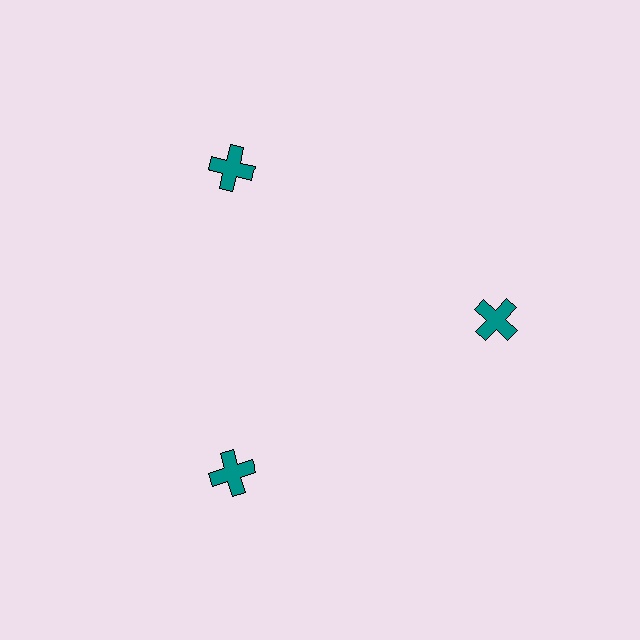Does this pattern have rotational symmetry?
Yes, this pattern has 3-fold rotational symmetry. It looks the same after rotating 120 degrees around the center.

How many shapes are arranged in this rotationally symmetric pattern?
There are 3 shapes, arranged in 3 groups of 1.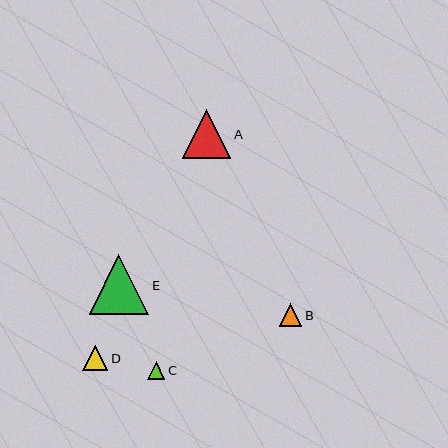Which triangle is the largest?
Triangle E is the largest with a size of approximately 59 pixels.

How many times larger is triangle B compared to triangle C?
Triangle B is approximately 1.3 times the size of triangle C.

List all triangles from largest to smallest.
From largest to smallest: E, A, D, B, C.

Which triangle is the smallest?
Triangle C is the smallest with a size of approximately 17 pixels.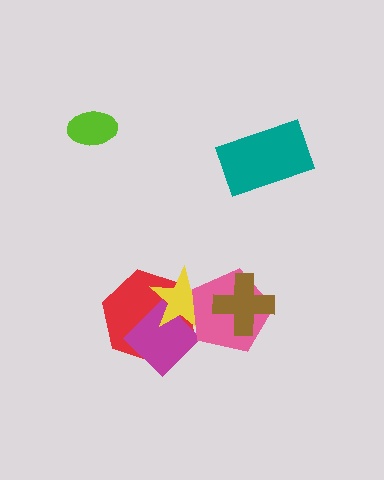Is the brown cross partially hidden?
No, no other shape covers it.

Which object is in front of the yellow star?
The pink pentagon is in front of the yellow star.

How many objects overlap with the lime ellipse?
0 objects overlap with the lime ellipse.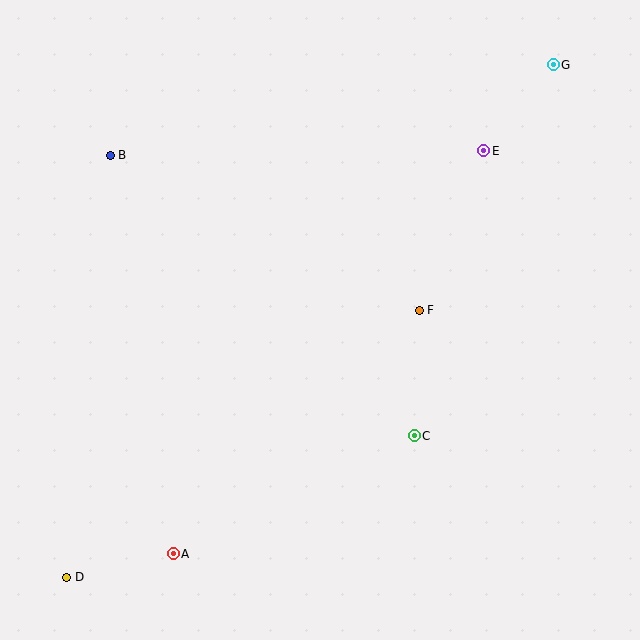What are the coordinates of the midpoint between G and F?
The midpoint between G and F is at (486, 188).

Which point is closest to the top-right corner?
Point G is closest to the top-right corner.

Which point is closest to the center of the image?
Point F at (419, 310) is closest to the center.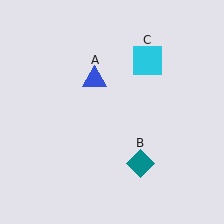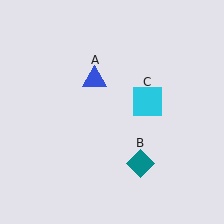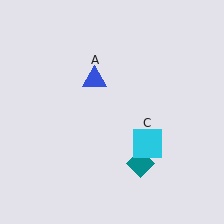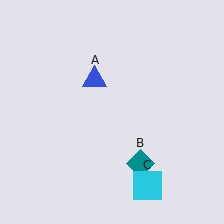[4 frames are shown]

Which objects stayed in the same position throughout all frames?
Blue triangle (object A) and teal diamond (object B) remained stationary.